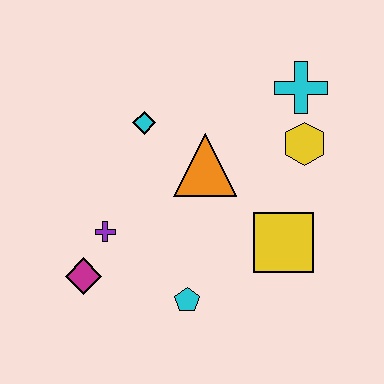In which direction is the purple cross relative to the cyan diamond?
The purple cross is below the cyan diamond.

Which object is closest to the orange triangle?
The cyan diamond is closest to the orange triangle.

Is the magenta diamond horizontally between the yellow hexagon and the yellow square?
No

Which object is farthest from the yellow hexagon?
The magenta diamond is farthest from the yellow hexagon.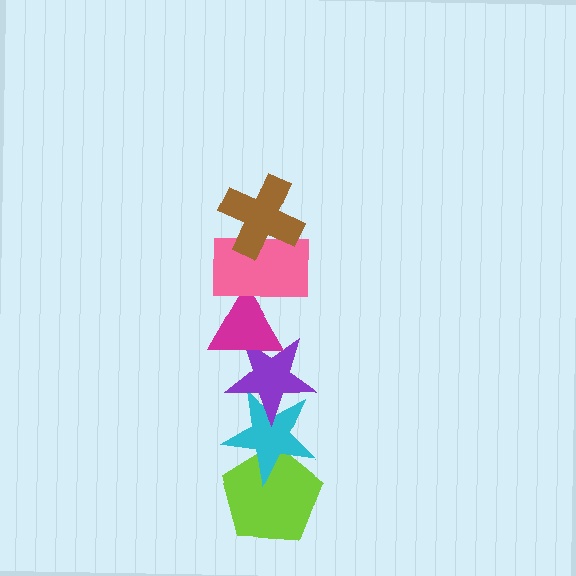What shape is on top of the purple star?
The magenta triangle is on top of the purple star.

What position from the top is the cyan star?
The cyan star is 5th from the top.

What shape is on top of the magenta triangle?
The pink rectangle is on top of the magenta triangle.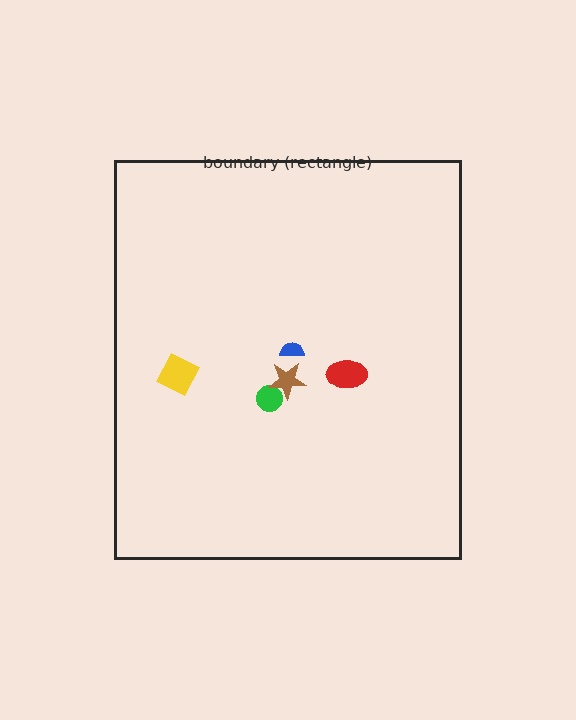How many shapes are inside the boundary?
5 inside, 0 outside.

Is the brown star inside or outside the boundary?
Inside.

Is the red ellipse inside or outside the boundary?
Inside.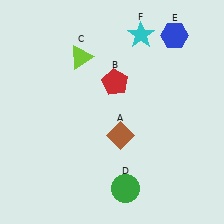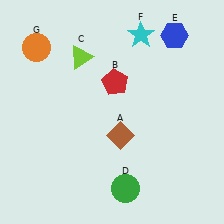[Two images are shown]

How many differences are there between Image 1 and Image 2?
There is 1 difference between the two images.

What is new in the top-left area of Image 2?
An orange circle (G) was added in the top-left area of Image 2.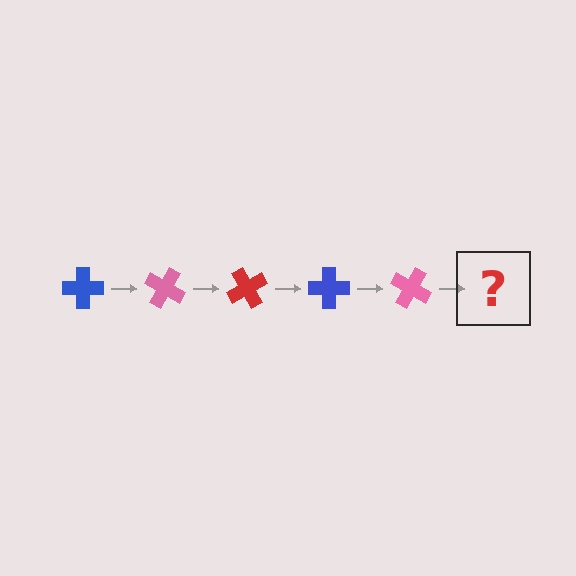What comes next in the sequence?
The next element should be a red cross, rotated 150 degrees from the start.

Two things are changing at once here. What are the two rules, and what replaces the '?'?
The two rules are that it rotates 30 degrees each step and the color cycles through blue, pink, and red. The '?' should be a red cross, rotated 150 degrees from the start.